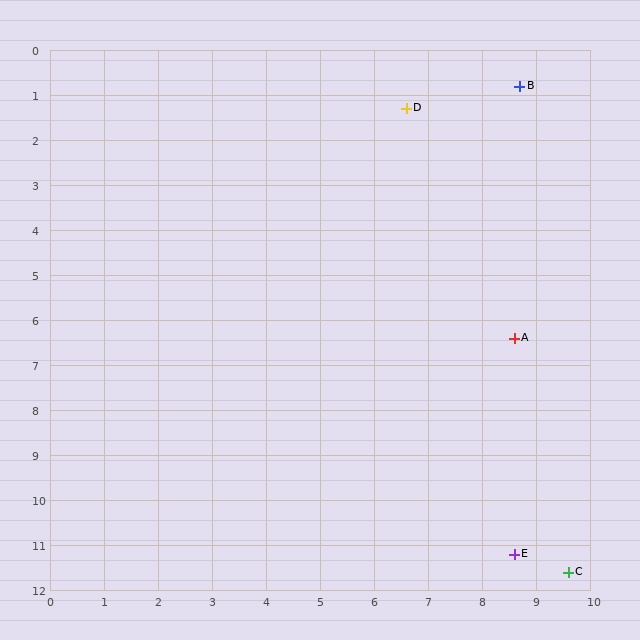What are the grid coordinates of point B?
Point B is at approximately (8.7, 0.8).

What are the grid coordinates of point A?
Point A is at approximately (8.6, 6.4).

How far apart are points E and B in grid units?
Points E and B are about 10.4 grid units apart.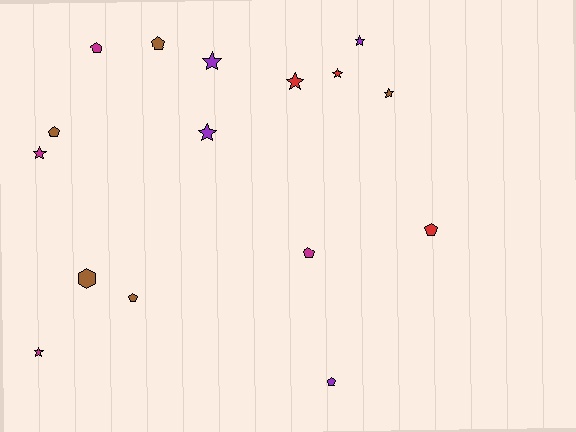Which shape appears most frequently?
Star, with 8 objects.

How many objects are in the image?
There are 16 objects.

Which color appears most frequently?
Brown, with 5 objects.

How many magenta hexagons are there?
There are no magenta hexagons.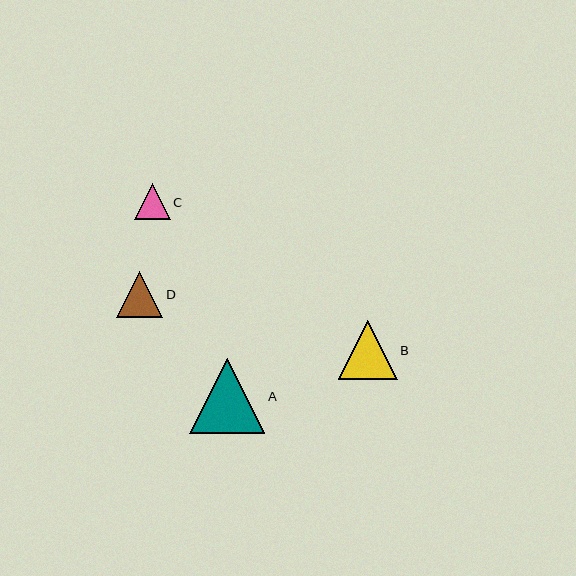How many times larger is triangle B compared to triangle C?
Triangle B is approximately 1.6 times the size of triangle C.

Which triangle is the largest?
Triangle A is the largest with a size of approximately 75 pixels.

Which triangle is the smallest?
Triangle C is the smallest with a size of approximately 36 pixels.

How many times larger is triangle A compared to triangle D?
Triangle A is approximately 1.6 times the size of triangle D.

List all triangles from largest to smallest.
From largest to smallest: A, B, D, C.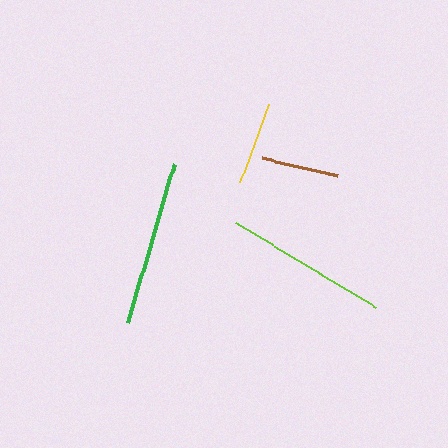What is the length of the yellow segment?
The yellow segment is approximately 83 pixels long.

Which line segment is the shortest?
The brown line is the shortest at approximately 78 pixels.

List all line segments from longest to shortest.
From longest to shortest: green, lime, yellow, brown.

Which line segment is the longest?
The green line is the longest at approximately 165 pixels.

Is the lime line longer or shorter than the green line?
The green line is longer than the lime line.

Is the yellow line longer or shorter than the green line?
The green line is longer than the yellow line.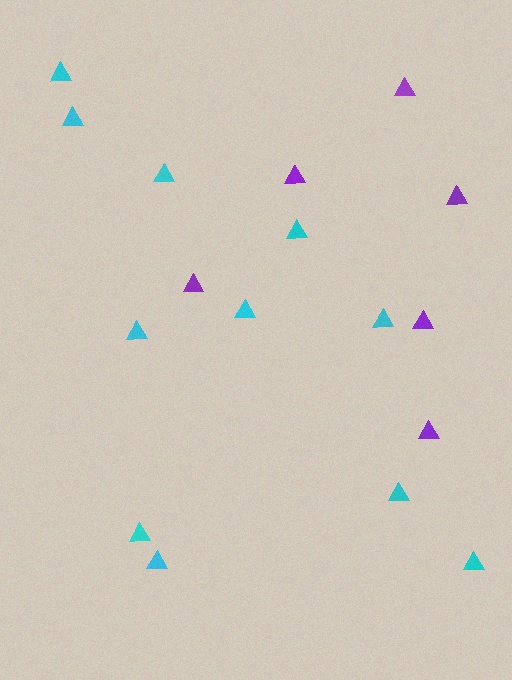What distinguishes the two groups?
There are 2 groups: one group of purple triangles (6) and one group of cyan triangles (11).